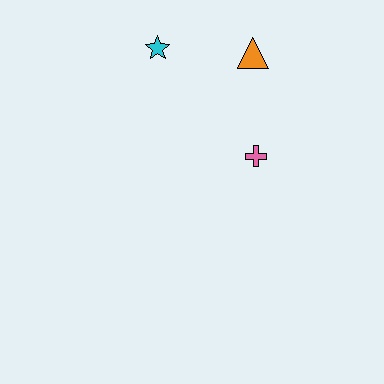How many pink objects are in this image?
There is 1 pink object.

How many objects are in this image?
There are 3 objects.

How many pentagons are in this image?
There are no pentagons.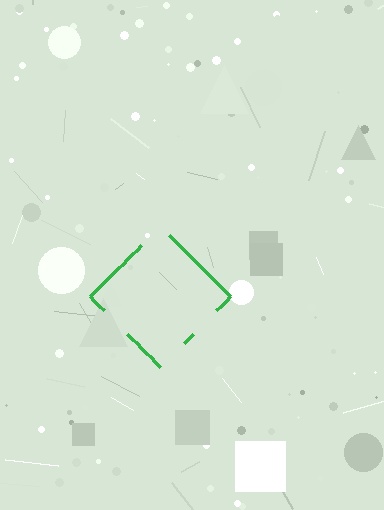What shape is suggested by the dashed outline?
The dashed outline suggests a diamond.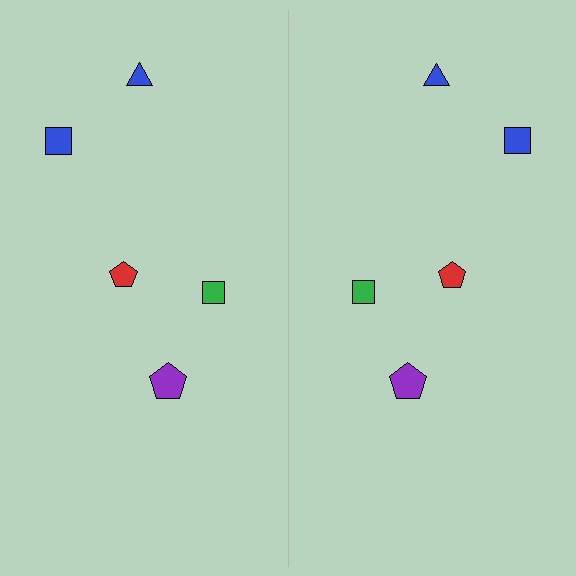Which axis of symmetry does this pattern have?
The pattern has a vertical axis of symmetry running through the center of the image.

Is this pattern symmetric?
Yes, this pattern has bilateral (reflection) symmetry.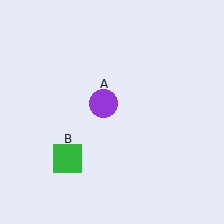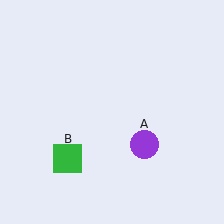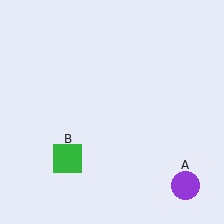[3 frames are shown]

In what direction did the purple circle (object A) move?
The purple circle (object A) moved down and to the right.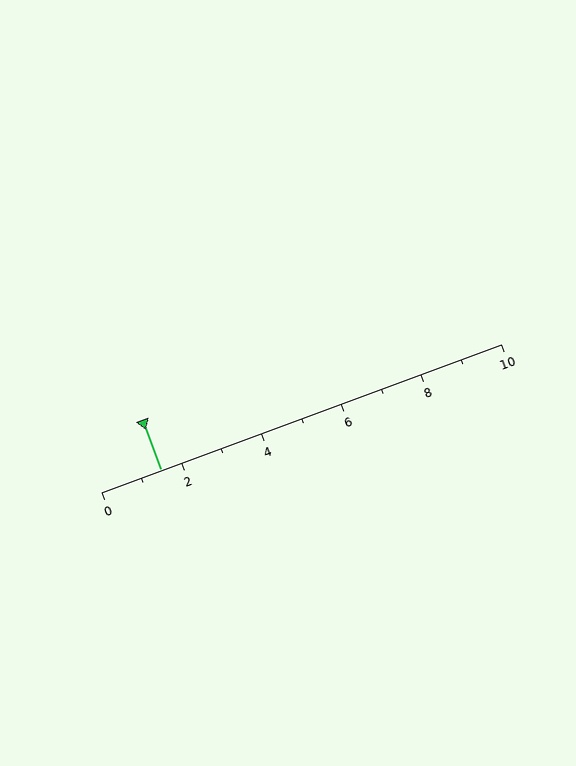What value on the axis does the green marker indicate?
The marker indicates approximately 1.5.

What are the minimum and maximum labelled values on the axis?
The axis runs from 0 to 10.